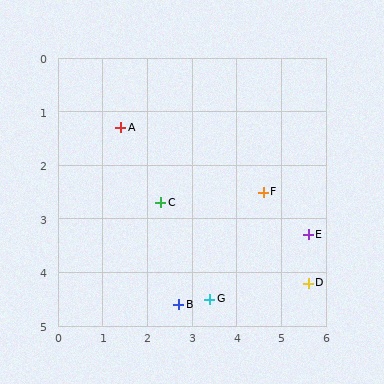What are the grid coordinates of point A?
Point A is at approximately (1.4, 1.3).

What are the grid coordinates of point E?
Point E is at approximately (5.6, 3.3).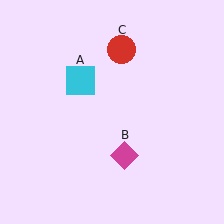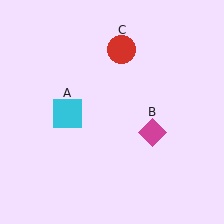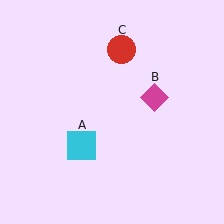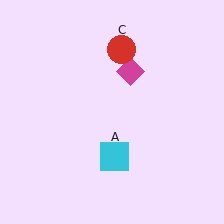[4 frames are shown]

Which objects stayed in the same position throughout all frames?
Red circle (object C) remained stationary.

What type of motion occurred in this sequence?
The cyan square (object A), magenta diamond (object B) rotated counterclockwise around the center of the scene.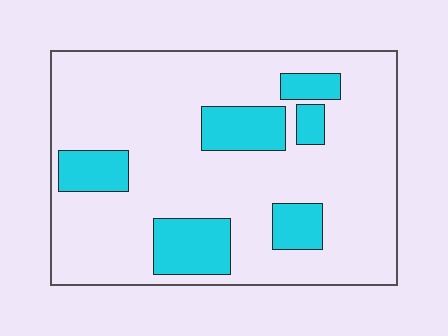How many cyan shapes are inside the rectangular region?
6.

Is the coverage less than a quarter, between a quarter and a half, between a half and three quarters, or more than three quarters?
Less than a quarter.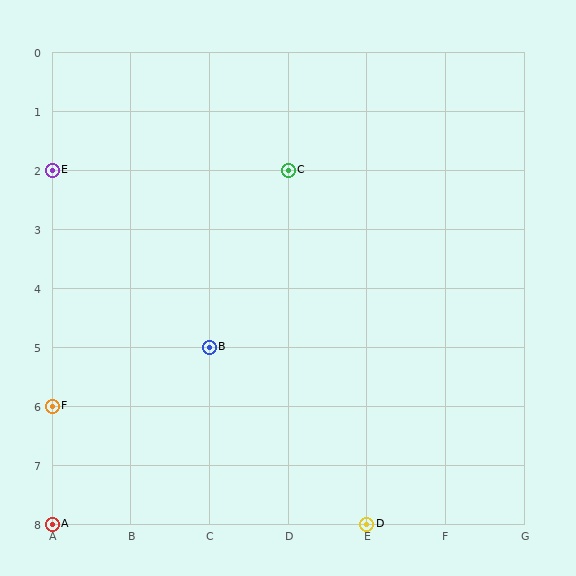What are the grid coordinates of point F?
Point F is at grid coordinates (A, 6).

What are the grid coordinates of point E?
Point E is at grid coordinates (A, 2).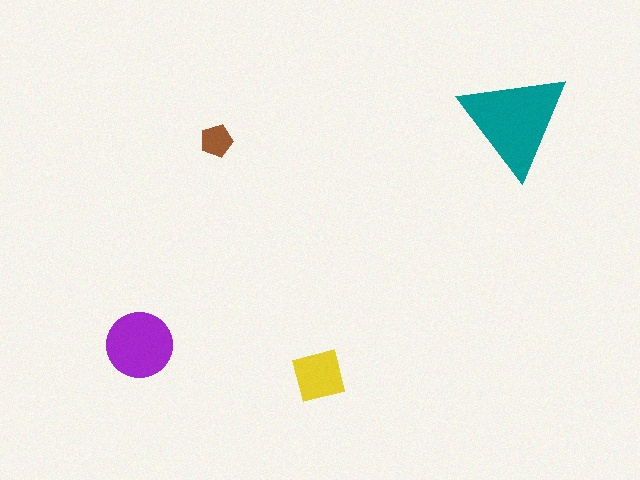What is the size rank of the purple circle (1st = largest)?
2nd.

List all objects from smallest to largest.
The brown pentagon, the yellow square, the purple circle, the teal triangle.